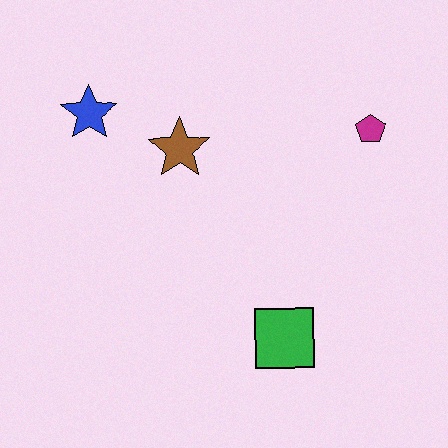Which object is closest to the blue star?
The brown star is closest to the blue star.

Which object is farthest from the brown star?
The green square is farthest from the brown star.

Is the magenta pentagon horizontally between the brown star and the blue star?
No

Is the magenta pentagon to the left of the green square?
No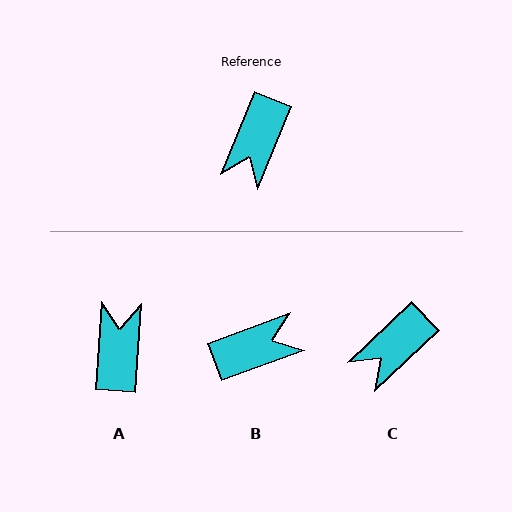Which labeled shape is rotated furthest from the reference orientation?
A, about 161 degrees away.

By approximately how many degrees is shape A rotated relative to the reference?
Approximately 161 degrees clockwise.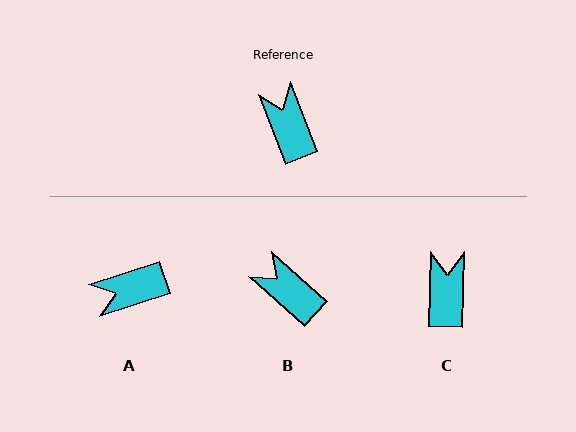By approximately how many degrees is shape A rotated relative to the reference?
Approximately 87 degrees counter-clockwise.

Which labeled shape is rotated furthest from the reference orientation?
A, about 87 degrees away.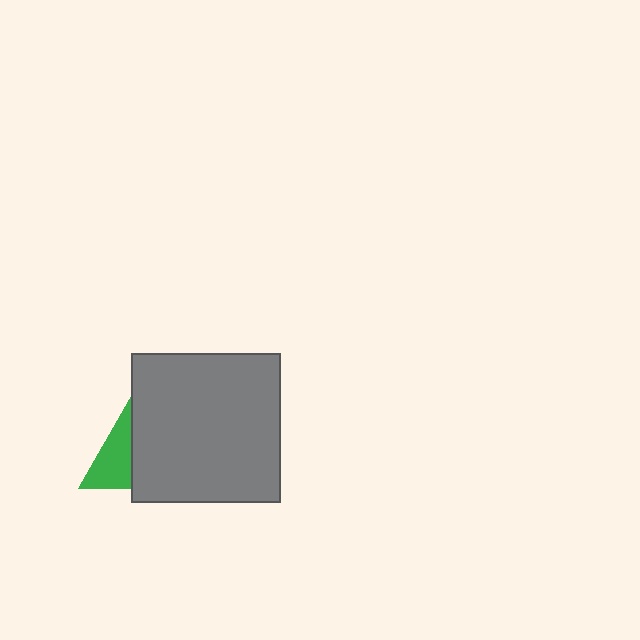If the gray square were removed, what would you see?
You would see the complete green triangle.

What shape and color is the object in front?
The object in front is a gray square.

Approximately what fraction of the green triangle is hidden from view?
Roughly 53% of the green triangle is hidden behind the gray square.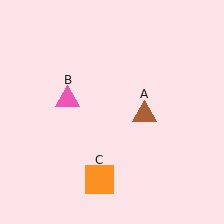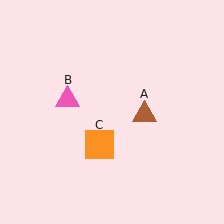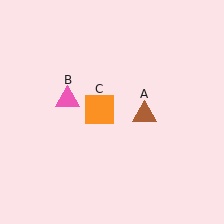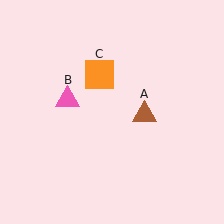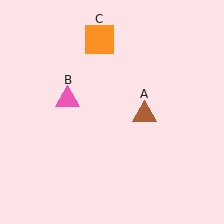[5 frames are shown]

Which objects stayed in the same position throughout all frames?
Brown triangle (object A) and pink triangle (object B) remained stationary.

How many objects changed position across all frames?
1 object changed position: orange square (object C).